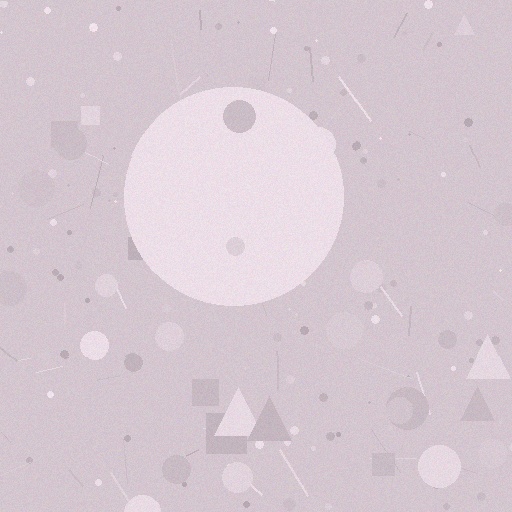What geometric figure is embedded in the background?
A circle is embedded in the background.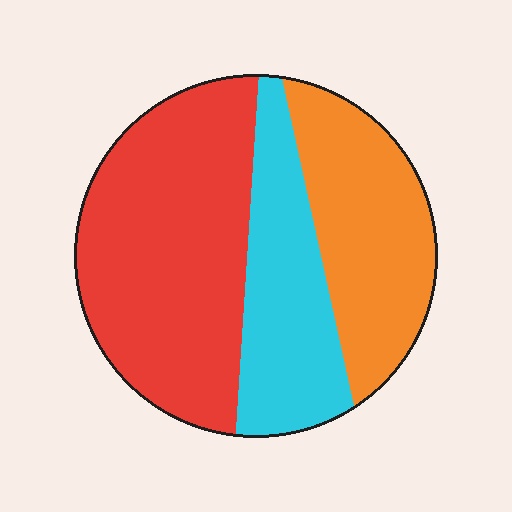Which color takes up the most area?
Red, at roughly 45%.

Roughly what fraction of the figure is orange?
Orange covers roughly 30% of the figure.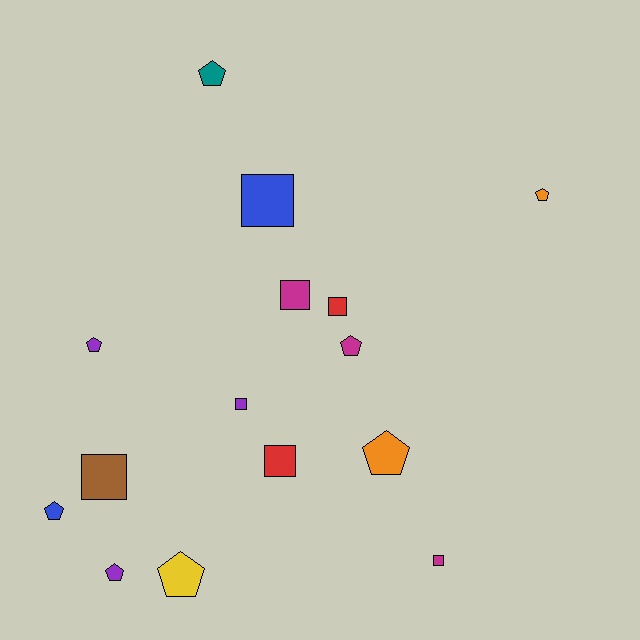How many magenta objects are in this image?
There are 3 magenta objects.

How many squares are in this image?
There are 7 squares.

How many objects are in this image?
There are 15 objects.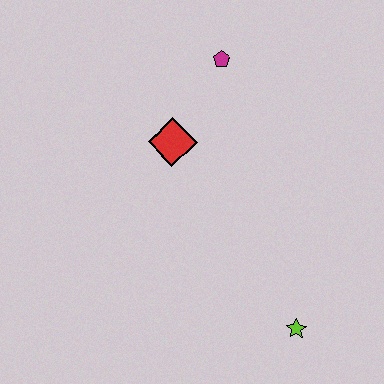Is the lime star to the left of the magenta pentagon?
No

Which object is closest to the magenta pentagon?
The red diamond is closest to the magenta pentagon.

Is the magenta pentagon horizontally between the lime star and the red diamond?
Yes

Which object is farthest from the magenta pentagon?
The lime star is farthest from the magenta pentagon.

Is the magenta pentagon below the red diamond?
No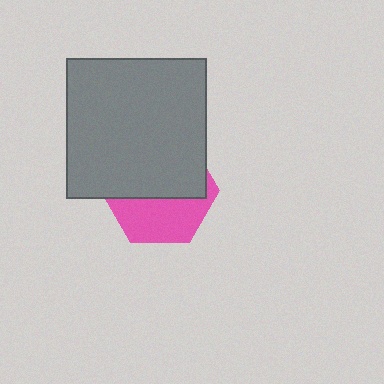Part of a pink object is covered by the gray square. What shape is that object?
It is a hexagon.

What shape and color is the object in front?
The object in front is a gray square.